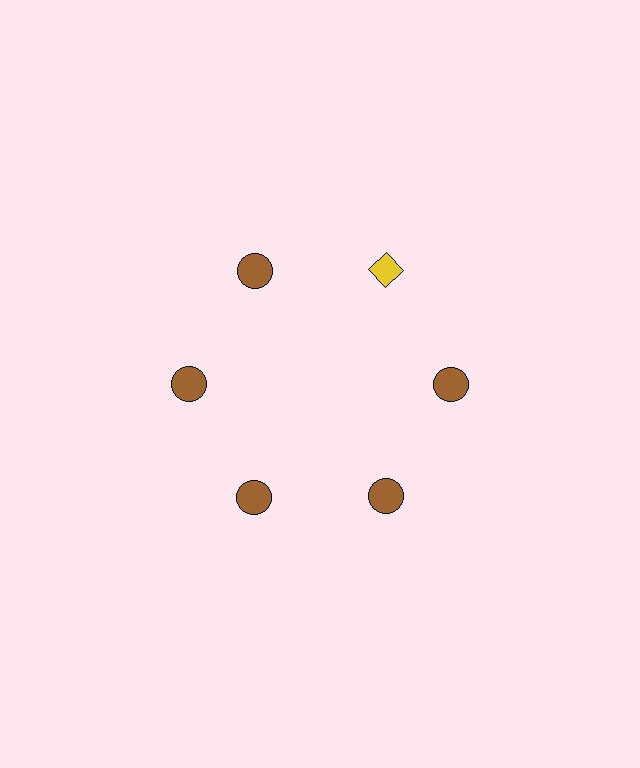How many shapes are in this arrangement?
There are 6 shapes arranged in a ring pattern.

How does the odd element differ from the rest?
It differs in both color (yellow instead of brown) and shape (diamond instead of circle).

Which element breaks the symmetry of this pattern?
The yellow diamond at roughly the 1 o'clock position breaks the symmetry. All other shapes are brown circles.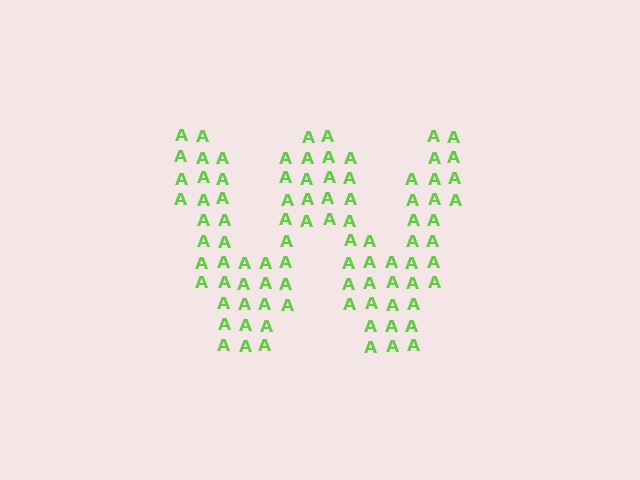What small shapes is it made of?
It is made of small letter A's.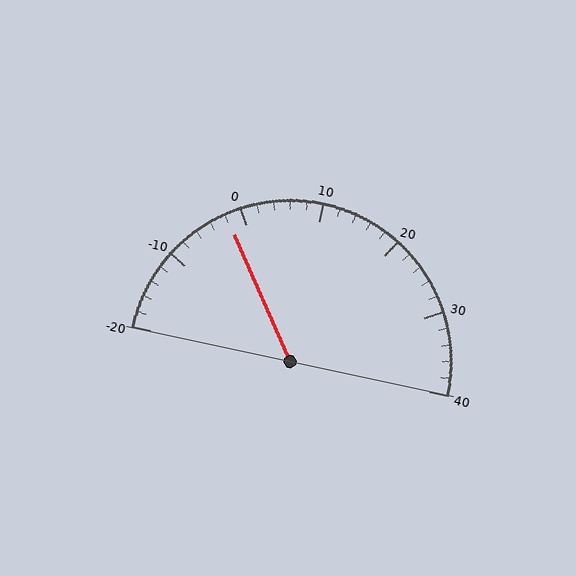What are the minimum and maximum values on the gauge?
The gauge ranges from -20 to 40.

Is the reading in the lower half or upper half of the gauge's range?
The reading is in the lower half of the range (-20 to 40).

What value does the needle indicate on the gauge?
The needle indicates approximately -2.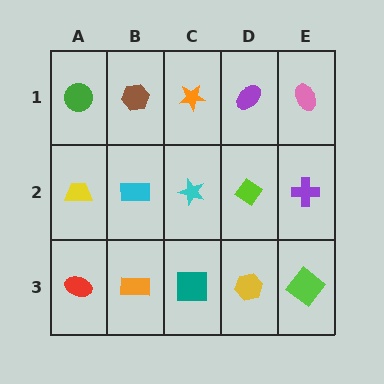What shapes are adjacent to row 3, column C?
A cyan star (row 2, column C), an orange rectangle (row 3, column B), a yellow hexagon (row 3, column D).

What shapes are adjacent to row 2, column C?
An orange star (row 1, column C), a teal square (row 3, column C), a cyan rectangle (row 2, column B), a lime diamond (row 2, column D).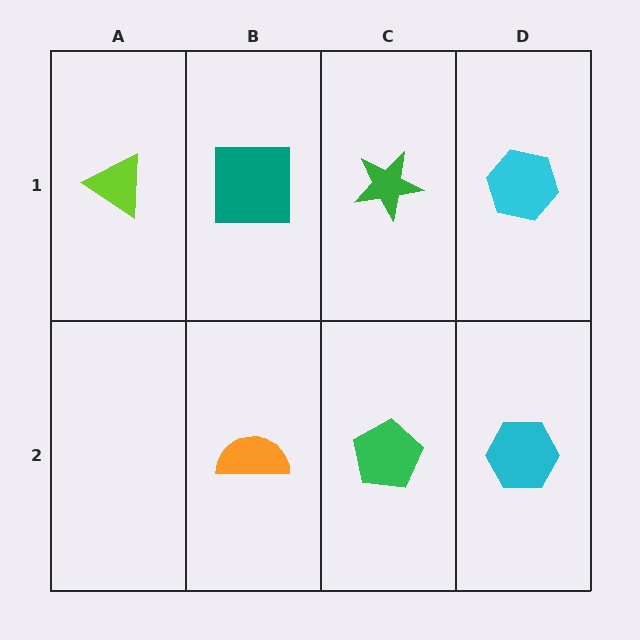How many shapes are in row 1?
4 shapes.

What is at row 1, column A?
A lime triangle.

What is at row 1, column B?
A teal square.